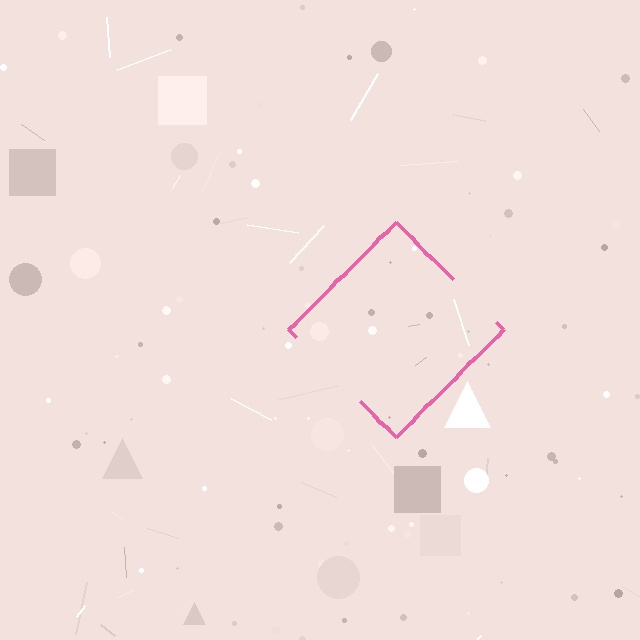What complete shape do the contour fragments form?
The contour fragments form a diamond.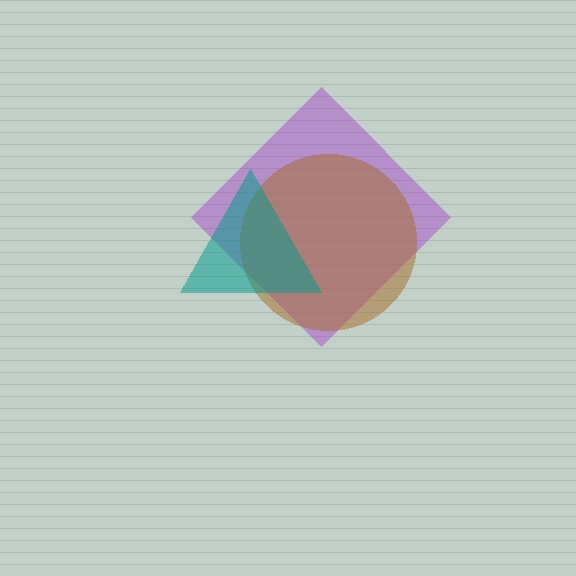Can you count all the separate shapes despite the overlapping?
Yes, there are 3 separate shapes.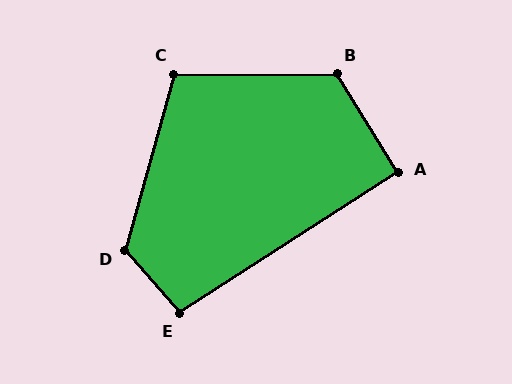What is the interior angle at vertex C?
Approximately 106 degrees (obtuse).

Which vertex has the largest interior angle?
D, at approximately 124 degrees.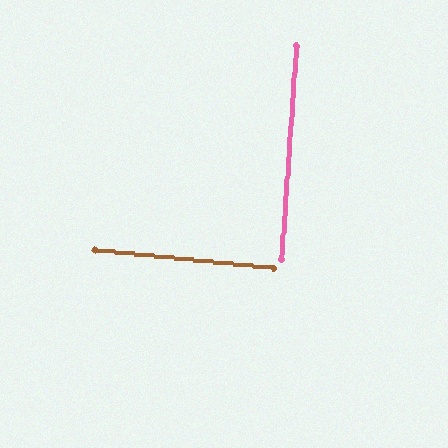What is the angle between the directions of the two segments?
Approximately 88 degrees.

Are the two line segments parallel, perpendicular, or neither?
Perpendicular — they meet at approximately 88°.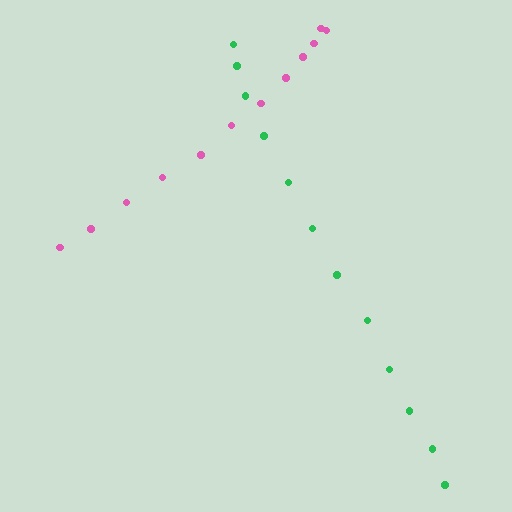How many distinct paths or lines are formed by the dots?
There are 2 distinct paths.